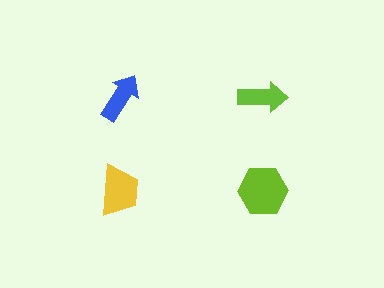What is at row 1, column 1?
A blue arrow.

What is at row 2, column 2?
A lime hexagon.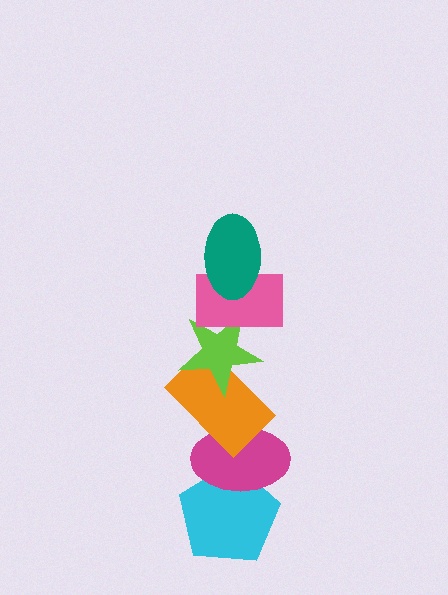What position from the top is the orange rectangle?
The orange rectangle is 4th from the top.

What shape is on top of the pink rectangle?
The teal ellipse is on top of the pink rectangle.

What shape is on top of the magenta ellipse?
The orange rectangle is on top of the magenta ellipse.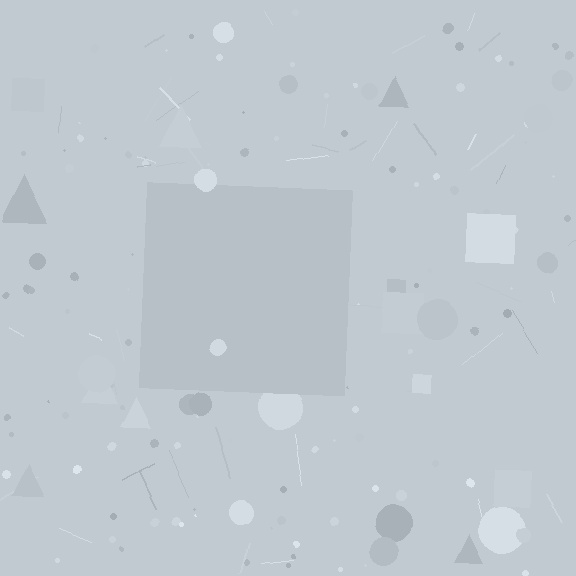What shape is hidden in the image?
A square is hidden in the image.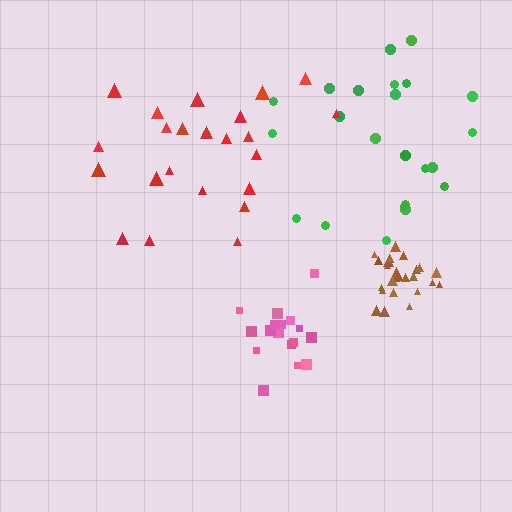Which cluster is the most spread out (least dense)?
Green.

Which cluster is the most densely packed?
Brown.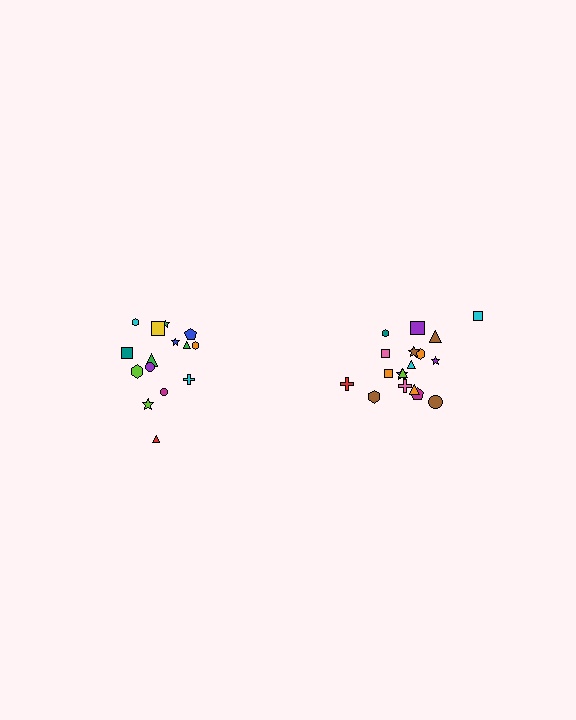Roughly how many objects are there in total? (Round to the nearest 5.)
Roughly 35 objects in total.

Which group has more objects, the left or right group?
The right group.